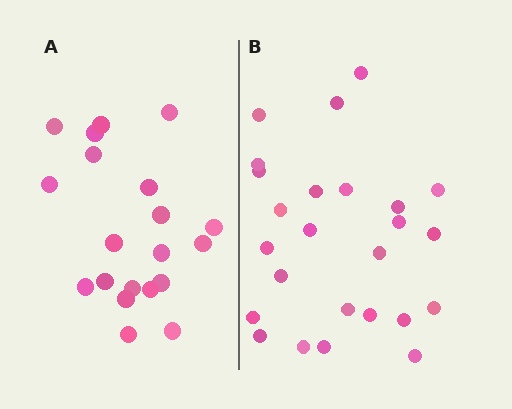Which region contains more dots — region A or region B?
Region B (the right region) has more dots.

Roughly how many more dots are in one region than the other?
Region B has about 5 more dots than region A.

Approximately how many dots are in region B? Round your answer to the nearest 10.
About 20 dots. (The exact count is 25, which rounds to 20.)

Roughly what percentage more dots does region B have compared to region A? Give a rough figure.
About 25% more.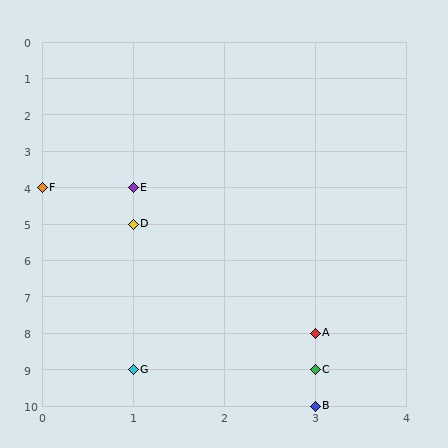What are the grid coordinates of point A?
Point A is at grid coordinates (3, 8).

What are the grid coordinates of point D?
Point D is at grid coordinates (1, 5).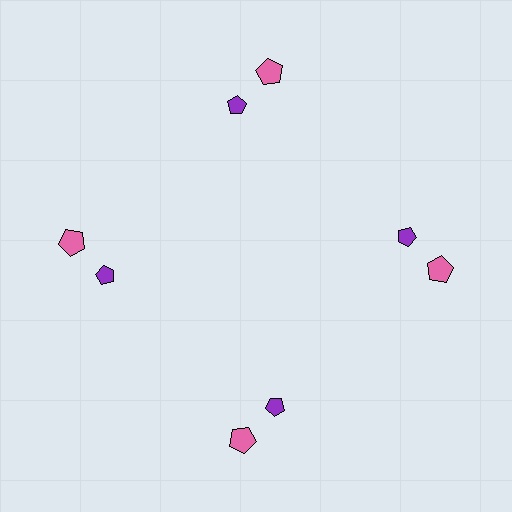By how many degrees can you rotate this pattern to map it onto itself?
The pattern maps onto itself every 90 degrees of rotation.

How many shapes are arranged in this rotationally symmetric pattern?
There are 8 shapes, arranged in 4 groups of 2.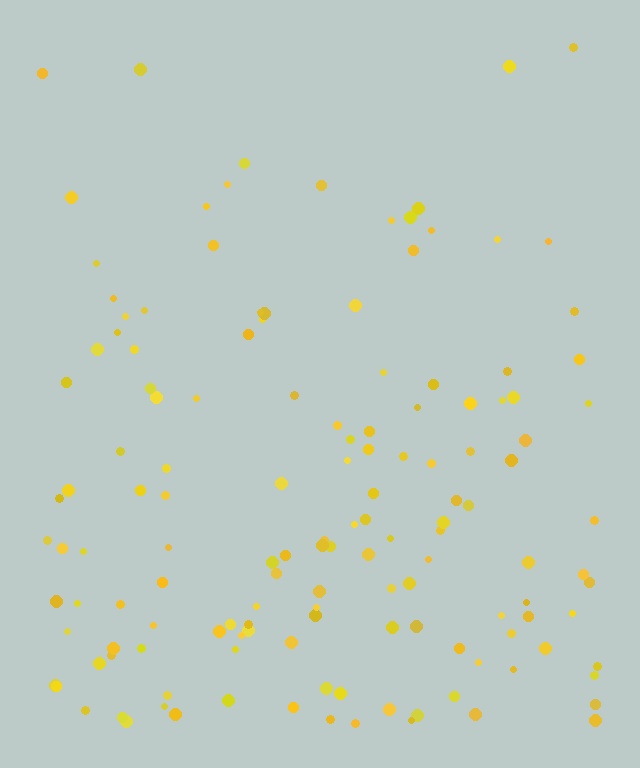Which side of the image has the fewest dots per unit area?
The top.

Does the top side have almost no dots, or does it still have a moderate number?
Still a moderate number, just noticeably fewer than the bottom.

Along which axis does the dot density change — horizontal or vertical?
Vertical.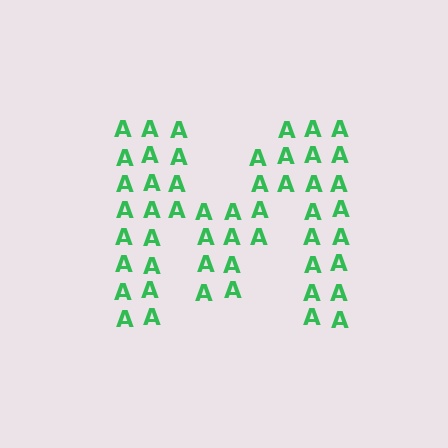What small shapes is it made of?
It is made of small letter A's.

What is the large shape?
The large shape is the letter M.